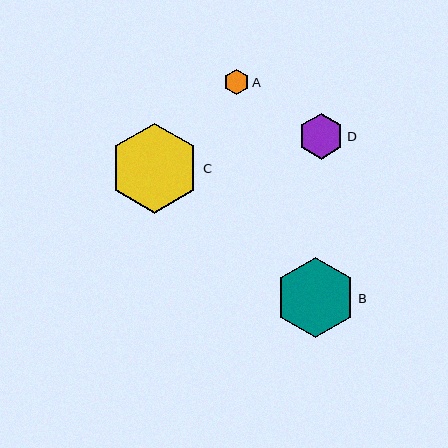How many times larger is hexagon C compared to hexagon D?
Hexagon C is approximately 2.0 times the size of hexagon D.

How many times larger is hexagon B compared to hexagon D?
Hexagon B is approximately 1.7 times the size of hexagon D.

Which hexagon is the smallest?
Hexagon A is the smallest with a size of approximately 26 pixels.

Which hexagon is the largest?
Hexagon C is the largest with a size of approximately 90 pixels.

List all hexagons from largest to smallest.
From largest to smallest: C, B, D, A.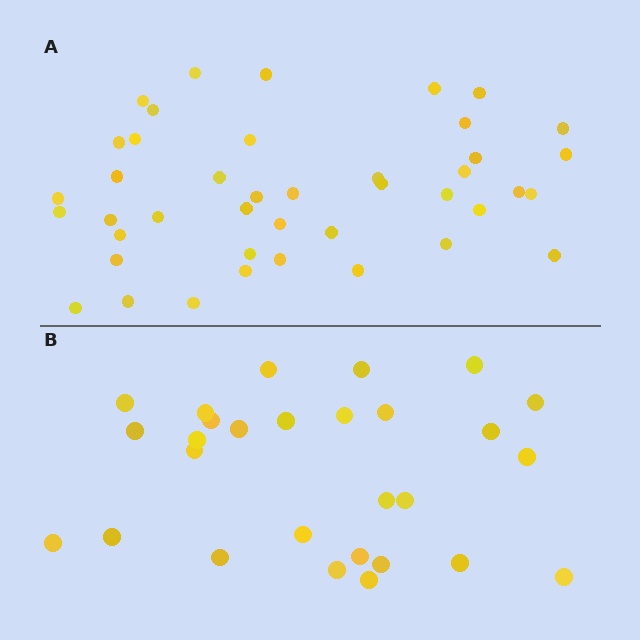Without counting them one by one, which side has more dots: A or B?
Region A (the top region) has more dots.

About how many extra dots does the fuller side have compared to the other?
Region A has approximately 15 more dots than region B.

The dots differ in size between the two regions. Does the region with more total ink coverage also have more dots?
No. Region B has more total ink coverage because its dots are larger, but region A actually contains more individual dots. Total area can be misleading — the number of items is what matters here.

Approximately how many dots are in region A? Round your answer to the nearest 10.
About 40 dots. (The exact count is 42, which rounds to 40.)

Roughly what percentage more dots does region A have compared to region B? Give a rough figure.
About 50% more.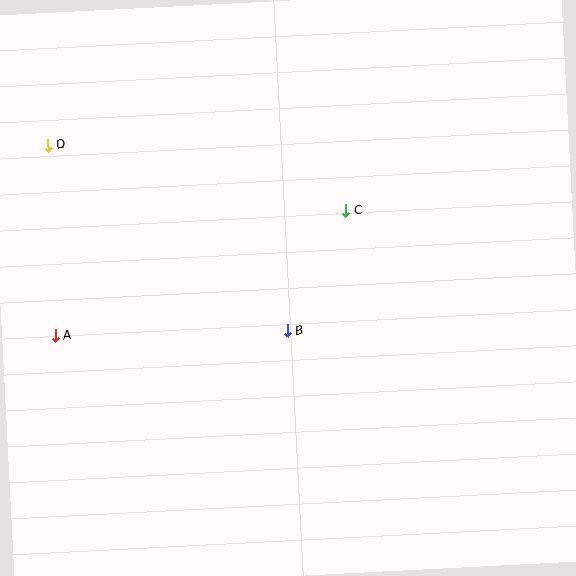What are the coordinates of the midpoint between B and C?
The midpoint between B and C is at (317, 271).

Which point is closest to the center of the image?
Point B at (287, 331) is closest to the center.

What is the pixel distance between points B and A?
The distance between B and A is 232 pixels.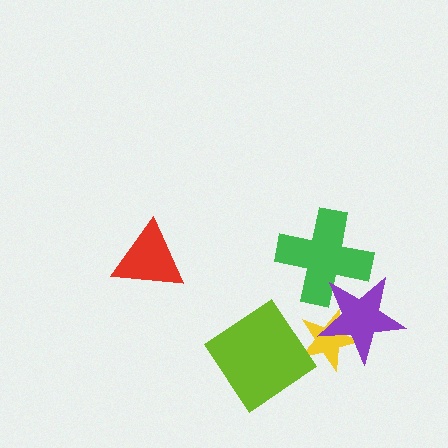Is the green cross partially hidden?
Yes, it is partially covered by another shape.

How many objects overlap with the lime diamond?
0 objects overlap with the lime diamond.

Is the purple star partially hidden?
No, no other shape covers it.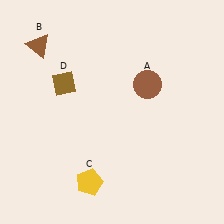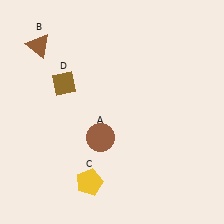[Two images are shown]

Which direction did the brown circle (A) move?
The brown circle (A) moved down.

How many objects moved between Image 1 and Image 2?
1 object moved between the two images.